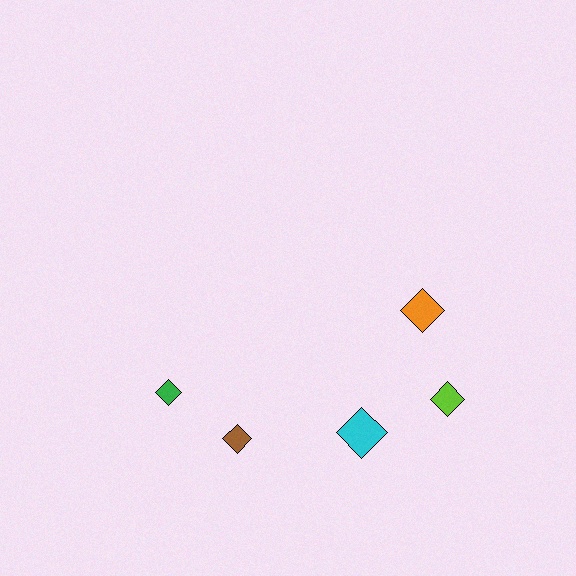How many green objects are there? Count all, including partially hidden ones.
There is 1 green object.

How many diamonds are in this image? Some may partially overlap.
There are 5 diamonds.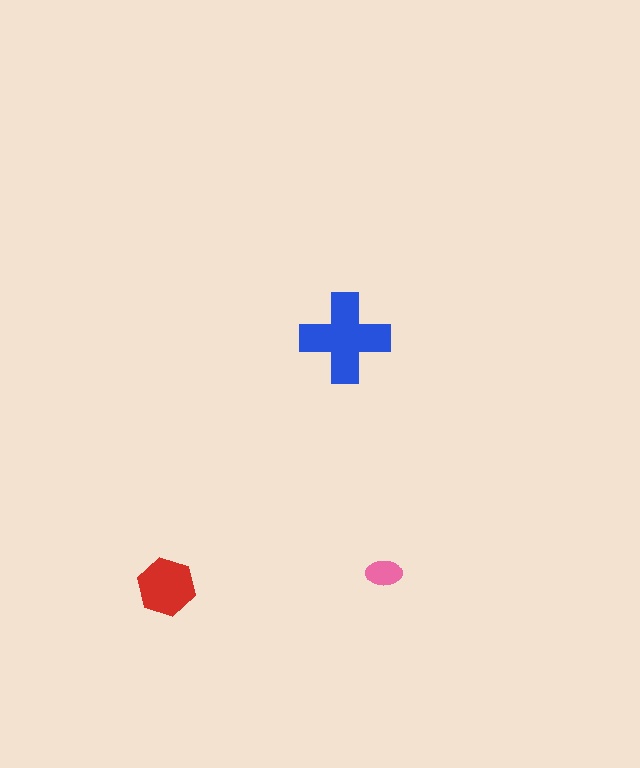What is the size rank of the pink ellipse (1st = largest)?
3rd.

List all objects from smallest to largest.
The pink ellipse, the red hexagon, the blue cross.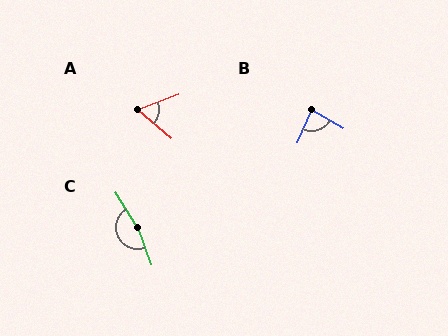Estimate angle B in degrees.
Approximately 83 degrees.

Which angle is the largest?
C, at approximately 169 degrees.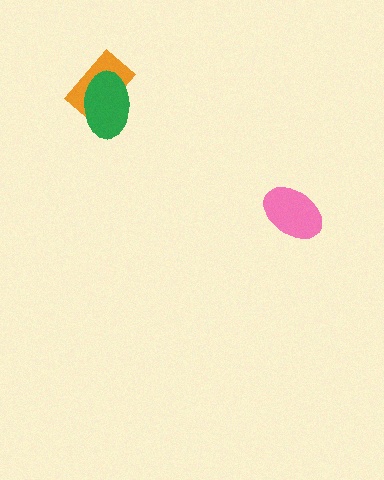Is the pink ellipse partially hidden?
No, no other shape covers it.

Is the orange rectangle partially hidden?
Yes, it is partially covered by another shape.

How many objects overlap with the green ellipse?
1 object overlaps with the green ellipse.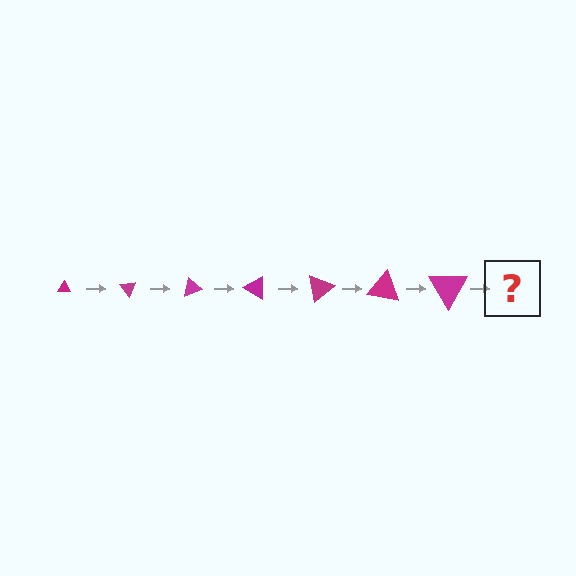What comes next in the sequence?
The next element should be a triangle, larger than the previous one and rotated 350 degrees from the start.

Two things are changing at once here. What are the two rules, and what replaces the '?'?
The two rules are that the triangle grows larger each step and it rotates 50 degrees each step. The '?' should be a triangle, larger than the previous one and rotated 350 degrees from the start.